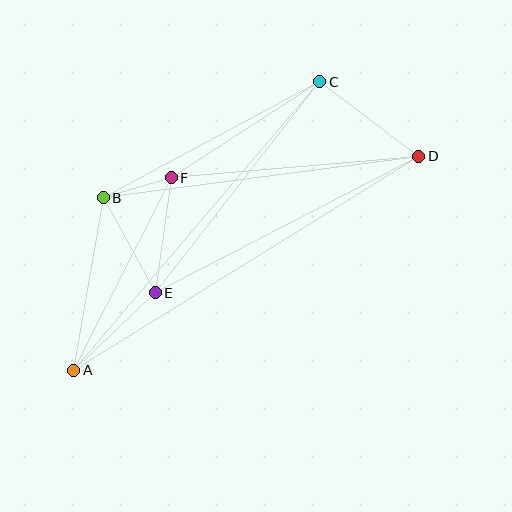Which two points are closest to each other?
Points B and F are closest to each other.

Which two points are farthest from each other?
Points A and D are farthest from each other.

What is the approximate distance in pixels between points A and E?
The distance between A and E is approximately 113 pixels.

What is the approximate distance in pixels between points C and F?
The distance between C and F is approximately 177 pixels.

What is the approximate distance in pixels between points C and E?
The distance between C and E is approximately 267 pixels.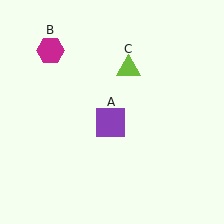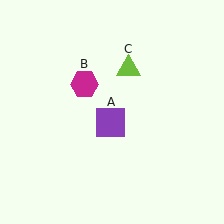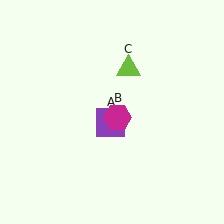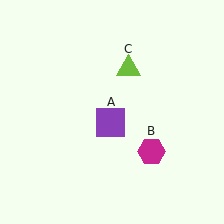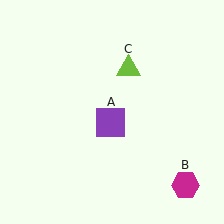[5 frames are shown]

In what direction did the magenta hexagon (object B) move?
The magenta hexagon (object B) moved down and to the right.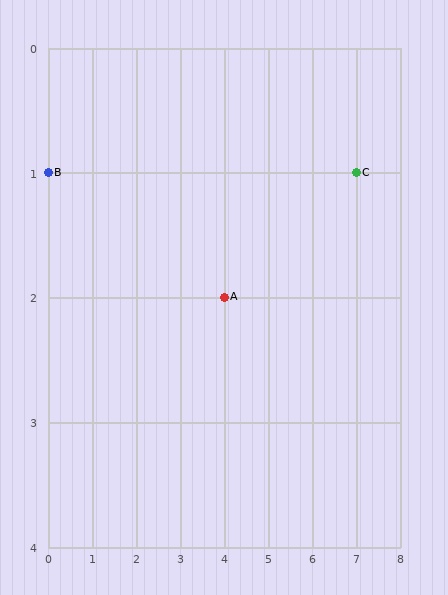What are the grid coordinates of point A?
Point A is at grid coordinates (4, 2).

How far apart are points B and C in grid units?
Points B and C are 7 columns apart.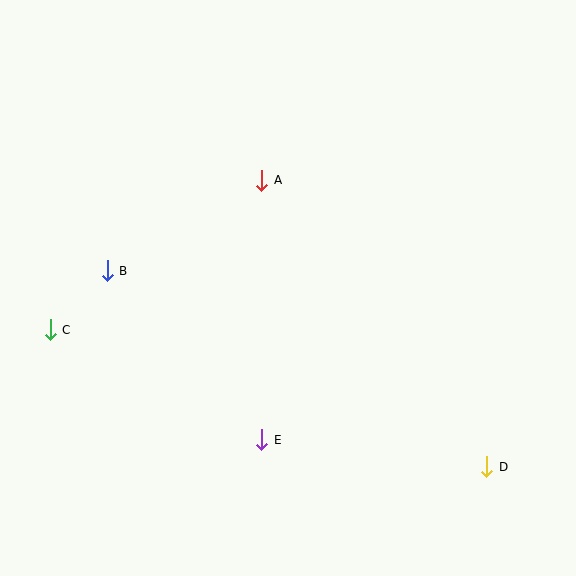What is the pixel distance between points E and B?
The distance between E and B is 229 pixels.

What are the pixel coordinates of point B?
Point B is at (107, 271).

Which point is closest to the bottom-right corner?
Point D is closest to the bottom-right corner.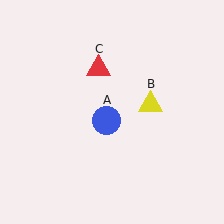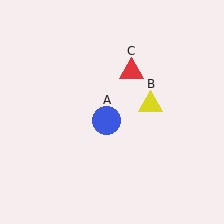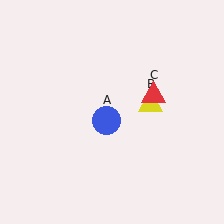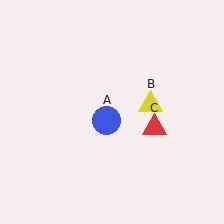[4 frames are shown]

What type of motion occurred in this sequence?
The red triangle (object C) rotated clockwise around the center of the scene.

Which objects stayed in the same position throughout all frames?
Blue circle (object A) and yellow triangle (object B) remained stationary.